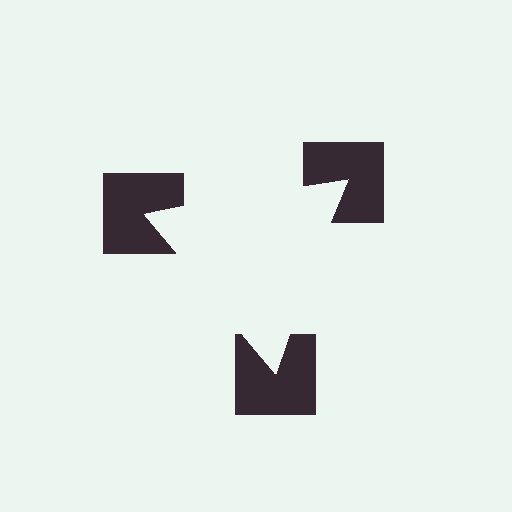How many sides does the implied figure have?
3 sides.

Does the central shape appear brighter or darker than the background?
It typically appears slightly brighter than the background, even though no actual brightness change is drawn.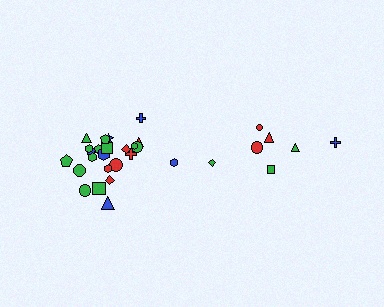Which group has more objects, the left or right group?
The left group.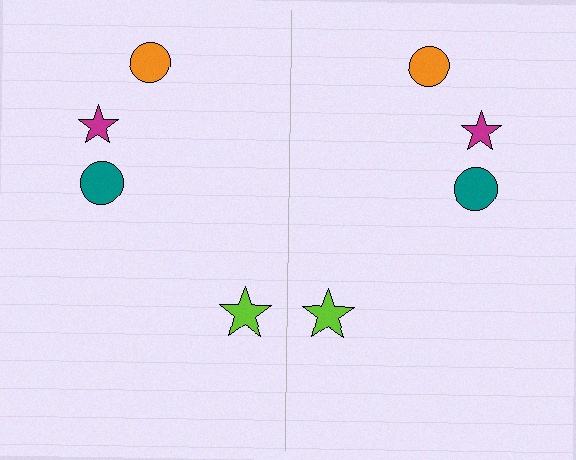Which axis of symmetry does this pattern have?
The pattern has a vertical axis of symmetry running through the center of the image.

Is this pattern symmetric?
Yes, this pattern has bilateral (reflection) symmetry.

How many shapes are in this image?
There are 8 shapes in this image.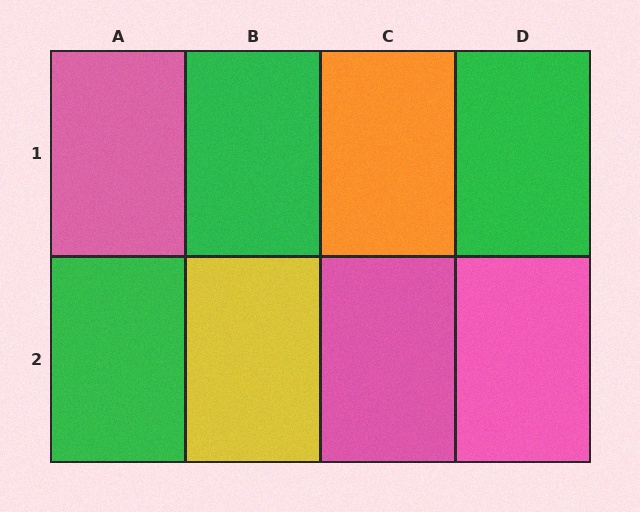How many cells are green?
3 cells are green.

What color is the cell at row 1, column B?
Green.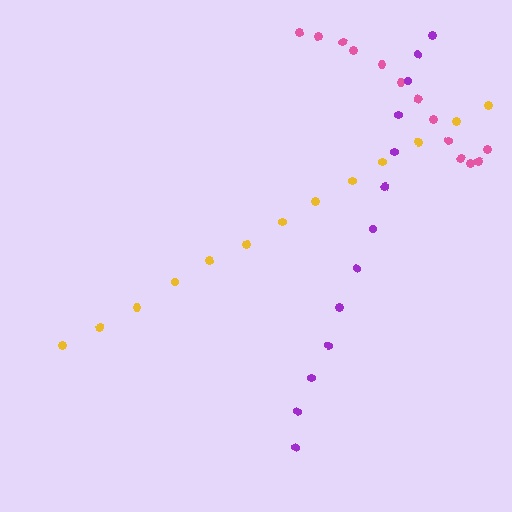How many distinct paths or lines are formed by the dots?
There are 3 distinct paths.